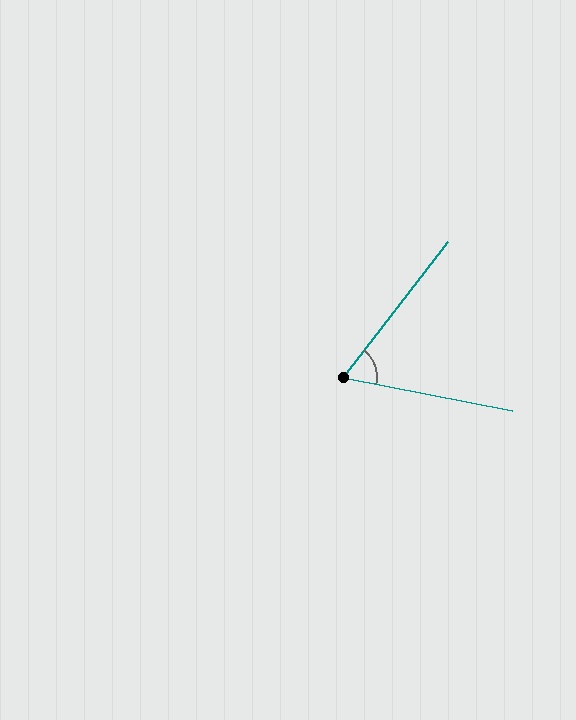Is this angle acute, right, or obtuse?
It is acute.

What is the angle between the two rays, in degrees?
Approximately 63 degrees.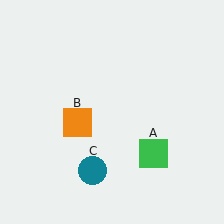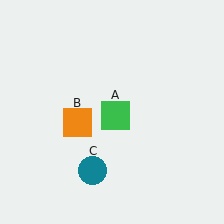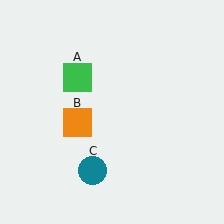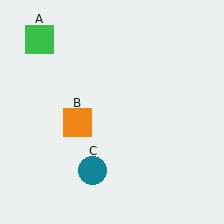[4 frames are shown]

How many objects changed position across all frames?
1 object changed position: green square (object A).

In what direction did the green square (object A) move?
The green square (object A) moved up and to the left.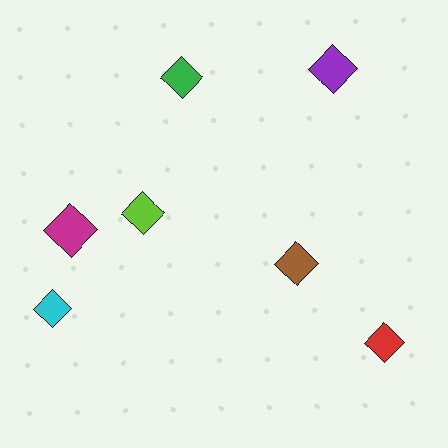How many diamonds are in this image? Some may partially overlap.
There are 7 diamonds.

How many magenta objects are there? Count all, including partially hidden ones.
There is 1 magenta object.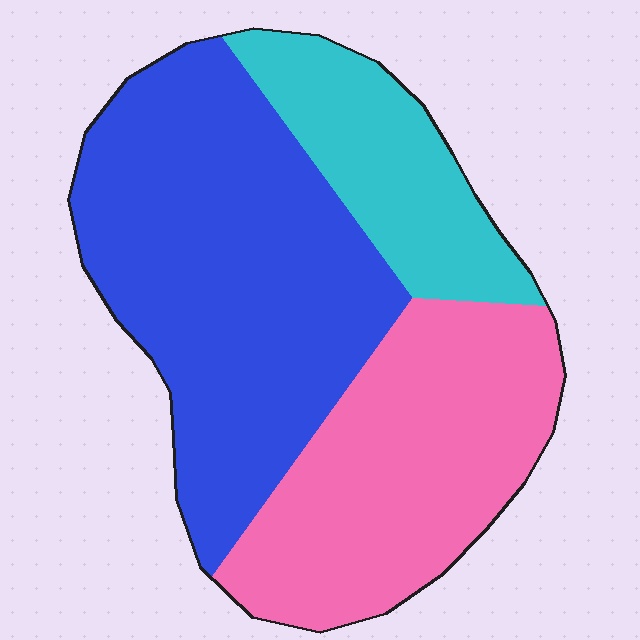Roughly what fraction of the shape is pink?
Pink takes up between a quarter and a half of the shape.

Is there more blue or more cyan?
Blue.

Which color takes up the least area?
Cyan, at roughly 20%.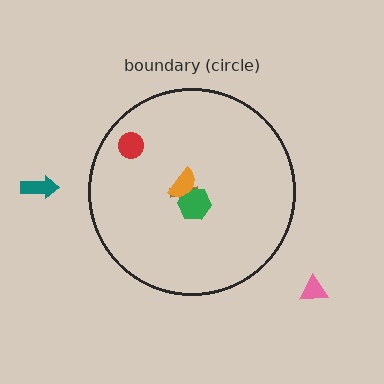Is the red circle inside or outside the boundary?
Inside.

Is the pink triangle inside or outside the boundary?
Outside.